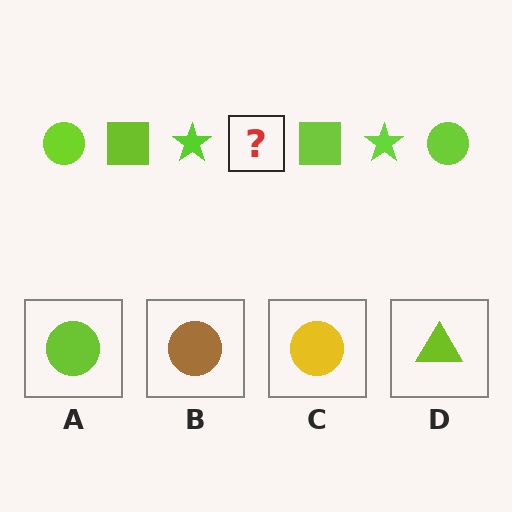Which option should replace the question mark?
Option A.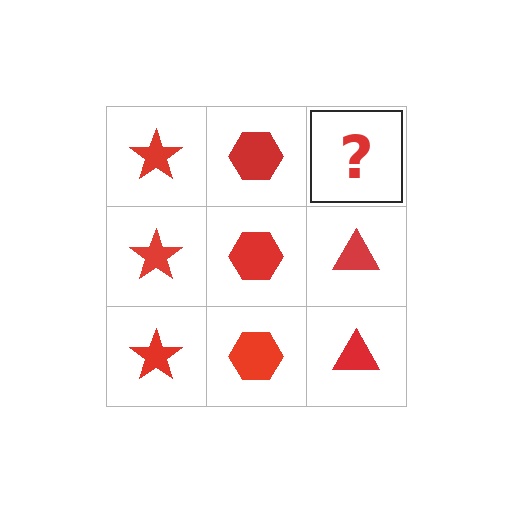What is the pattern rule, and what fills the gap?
The rule is that each column has a consistent shape. The gap should be filled with a red triangle.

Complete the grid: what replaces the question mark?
The question mark should be replaced with a red triangle.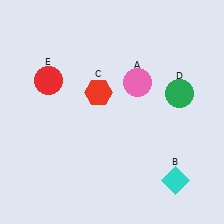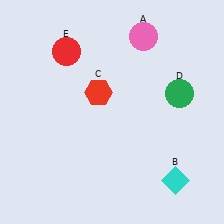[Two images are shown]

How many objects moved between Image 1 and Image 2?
2 objects moved between the two images.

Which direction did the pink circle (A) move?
The pink circle (A) moved up.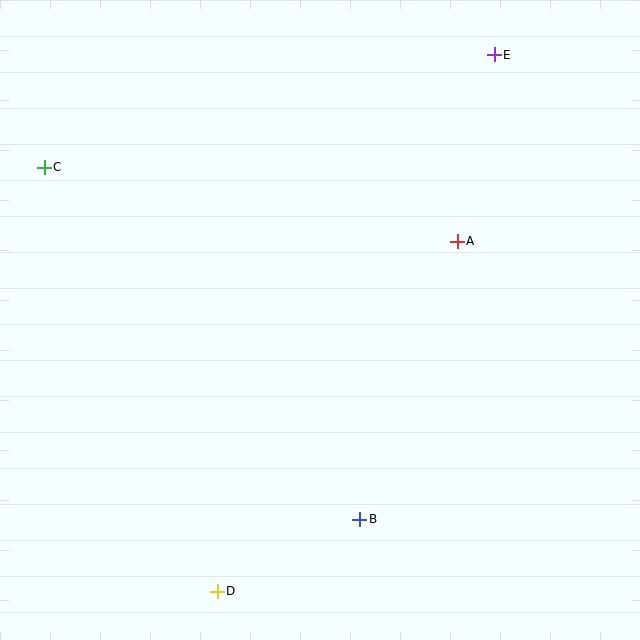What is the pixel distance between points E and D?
The distance between E and D is 604 pixels.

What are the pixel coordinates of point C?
Point C is at (44, 167).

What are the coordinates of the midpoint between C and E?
The midpoint between C and E is at (269, 111).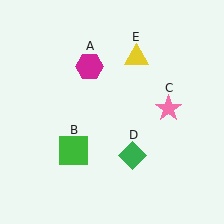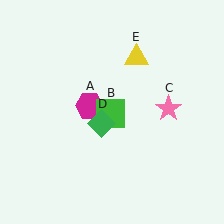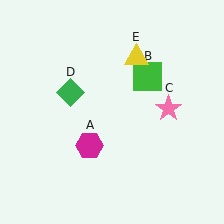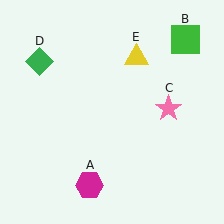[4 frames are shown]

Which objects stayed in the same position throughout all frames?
Pink star (object C) and yellow triangle (object E) remained stationary.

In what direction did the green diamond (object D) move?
The green diamond (object D) moved up and to the left.